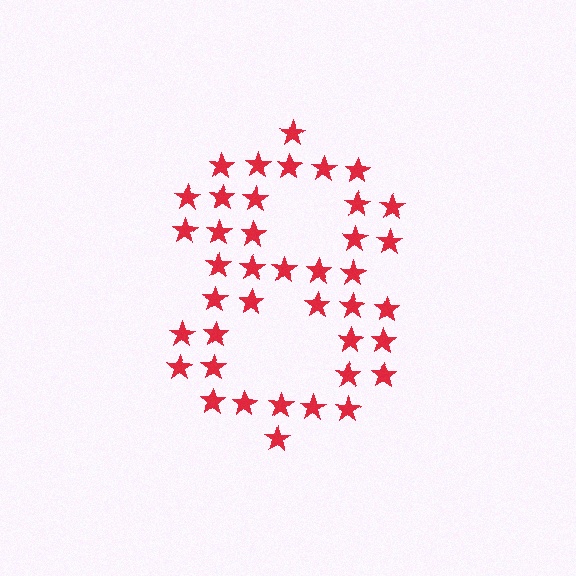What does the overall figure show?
The overall figure shows the digit 8.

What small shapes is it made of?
It is made of small stars.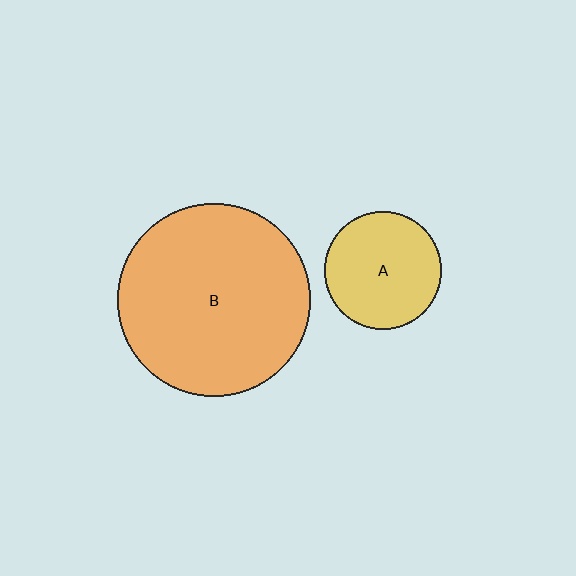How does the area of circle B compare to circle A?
Approximately 2.7 times.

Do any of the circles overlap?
No, none of the circles overlap.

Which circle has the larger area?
Circle B (orange).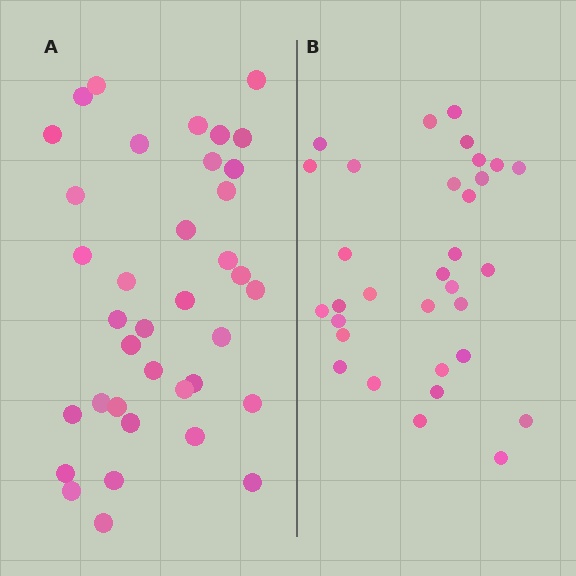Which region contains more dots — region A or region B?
Region A (the left region) has more dots.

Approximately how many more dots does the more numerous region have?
Region A has about 5 more dots than region B.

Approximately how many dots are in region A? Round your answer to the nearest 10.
About 40 dots. (The exact count is 37, which rounds to 40.)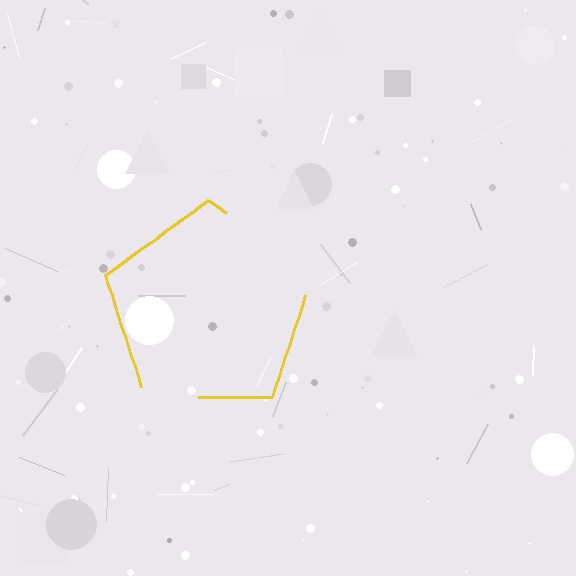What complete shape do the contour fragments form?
The contour fragments form a pentagon.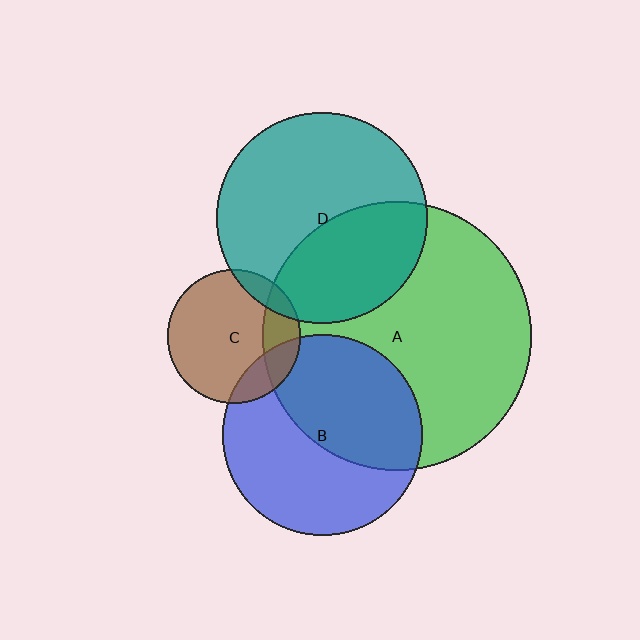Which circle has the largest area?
Circle A (green).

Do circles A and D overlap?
Yes.